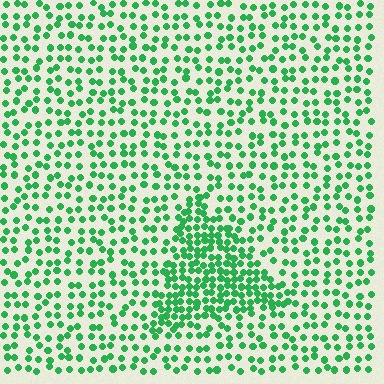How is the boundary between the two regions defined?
The boundary is defined by a change in element density (approximately 2.1x ratio). All elements are the same color, size, and shape.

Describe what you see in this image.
The image contains small green elements arranged at two different densities. A triangle-shaped region is visible where the elements are more densely packed than the surrounding area.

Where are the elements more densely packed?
The elements are more densely packed inside the triangle boundary.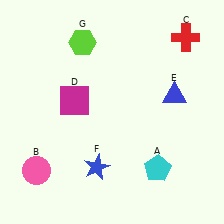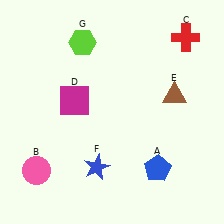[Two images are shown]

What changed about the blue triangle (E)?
In Image 1, E is blue. In Image 2, it changed to brown.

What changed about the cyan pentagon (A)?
In Image 1, A is cyan. In Image 2, it changed to blue.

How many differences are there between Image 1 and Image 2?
There are 2 differences between the two images.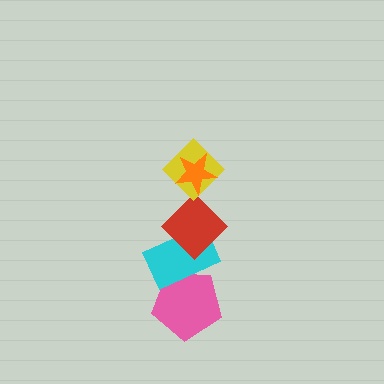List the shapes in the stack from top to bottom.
From top to bottom: the orange star, the yellow diamond, the red diamond, the cyan rectangle, the pink pentagon.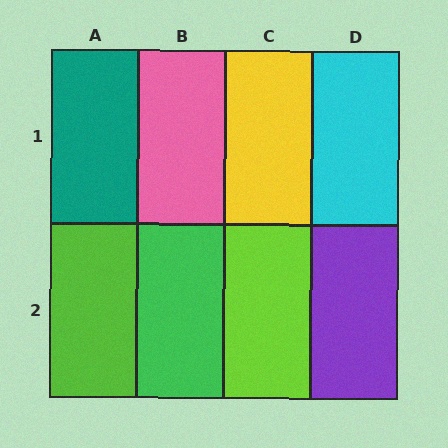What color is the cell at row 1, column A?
Teal.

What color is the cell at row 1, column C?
Yellow.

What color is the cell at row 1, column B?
Pink.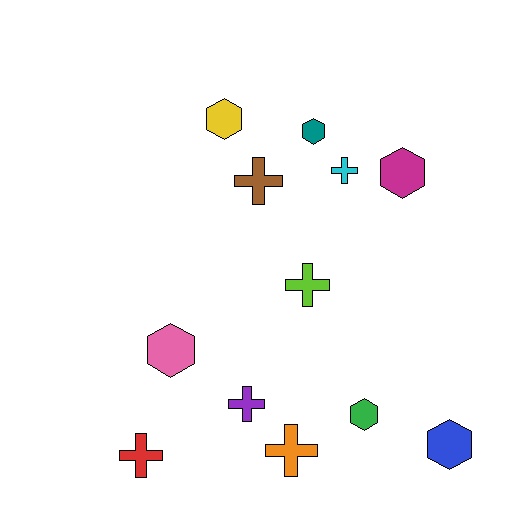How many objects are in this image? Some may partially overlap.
There are 12 objects.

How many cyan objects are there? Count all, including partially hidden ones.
There is 1 cyan object.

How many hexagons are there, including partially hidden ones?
There are 6 hexagons.